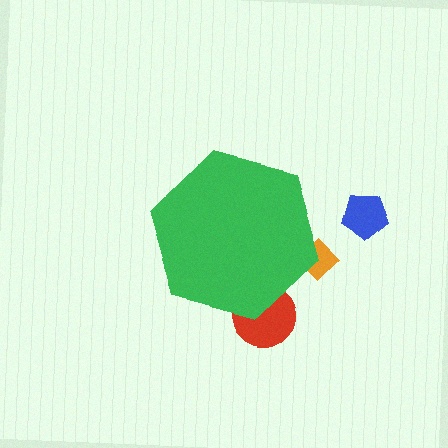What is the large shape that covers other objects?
A green hexagon.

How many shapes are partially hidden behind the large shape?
2 shapes are partially hidden.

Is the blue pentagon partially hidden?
No, the blue pentagon is fully visible.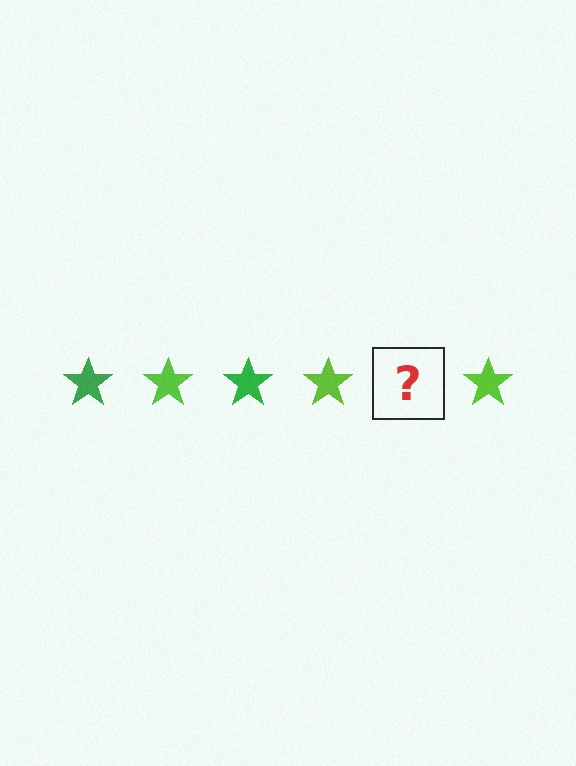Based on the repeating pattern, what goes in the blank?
The blank should be a green star.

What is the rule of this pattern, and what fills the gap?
The rule is that the pattern cycles through green, lime stars. The gap should be filled with a green star.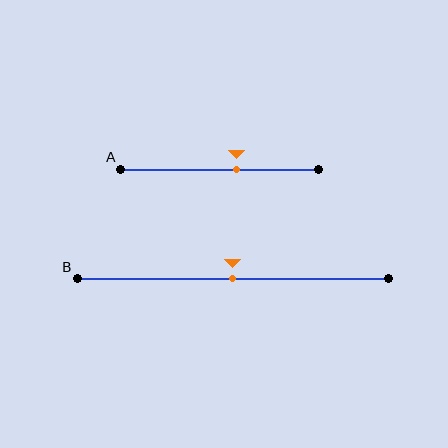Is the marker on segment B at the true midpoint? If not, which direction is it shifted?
Yes, the marker on segment B is at the true midpoint.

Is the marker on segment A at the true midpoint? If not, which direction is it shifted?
No, the marker on segment A is shifted to the right by about 9% of the segment length.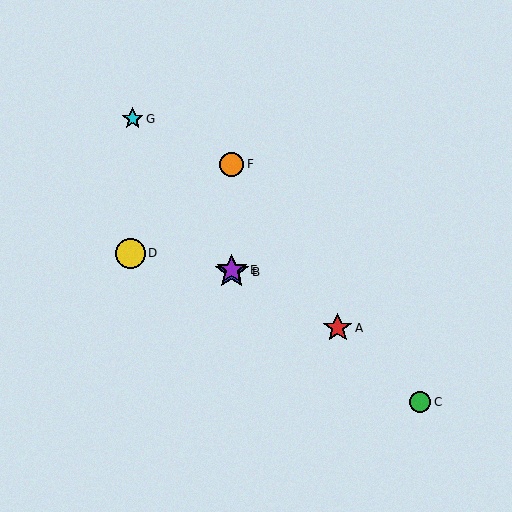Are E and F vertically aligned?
Yes, both are at x≈232.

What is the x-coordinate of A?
Object A is at x≈338.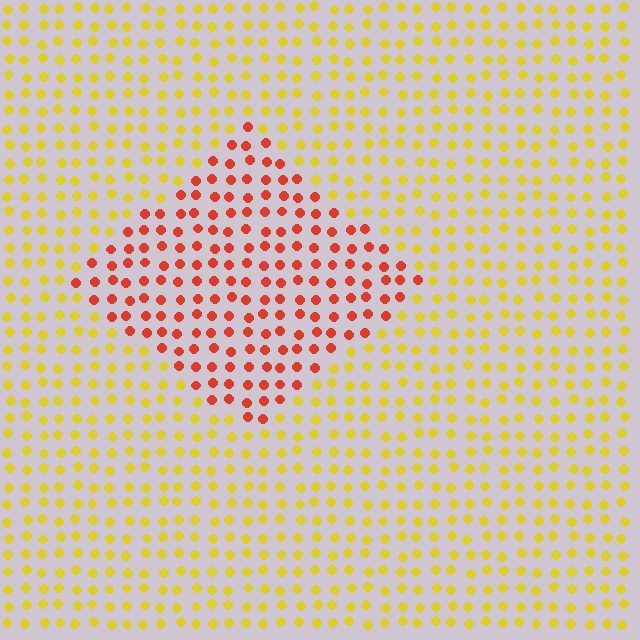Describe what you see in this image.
The image is filled with small yellow elements in a uniform arrangement. A diamond-shaped region is visible where the elements are tinted to a slightly different hue, forming a subtle color boundary.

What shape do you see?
I see a diamond.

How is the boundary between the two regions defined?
The boundary is defined purely by a slight shift in hue (about 51 degrees). Spacing, size, and orientation are identical on both sides.